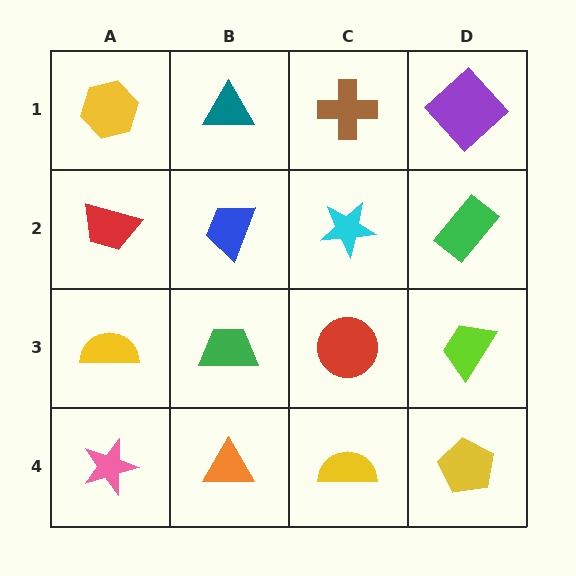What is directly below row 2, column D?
A lime trapezoid.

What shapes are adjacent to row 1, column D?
A green rectangle (row 2, column D), a brown cross (row 1, column C).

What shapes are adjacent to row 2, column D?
A purple diamond (row 1, column D), a lime trapezoid (row 3, column D), a cyan star (row 2, column C).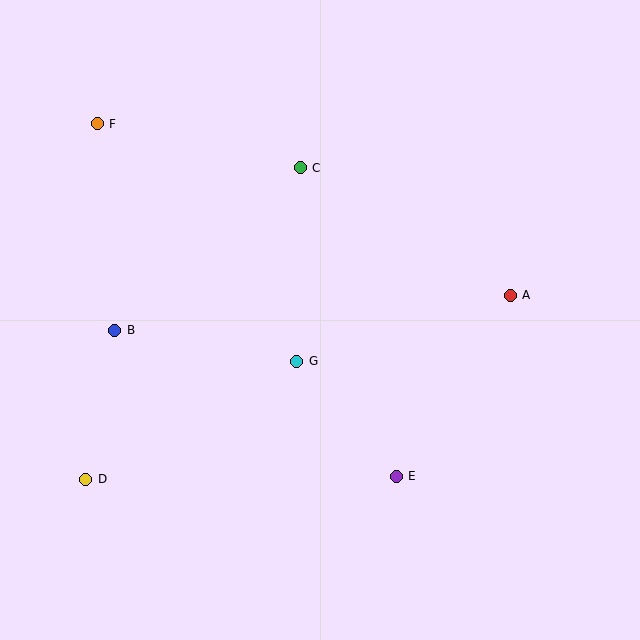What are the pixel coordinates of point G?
Point G is at (297, 361).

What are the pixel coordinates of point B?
Point B is at (115, 330).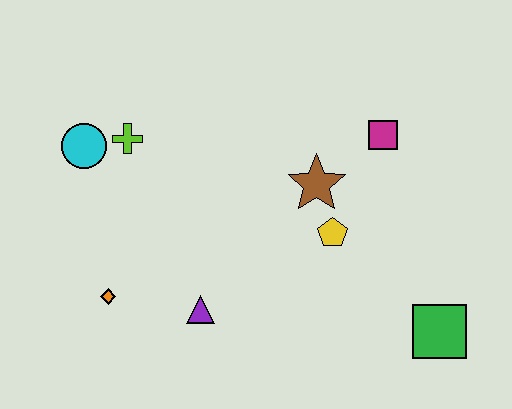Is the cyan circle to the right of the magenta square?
No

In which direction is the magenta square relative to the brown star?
The magenta square is to the right of the brown star.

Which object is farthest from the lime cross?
The green square is farthest from the lime cross.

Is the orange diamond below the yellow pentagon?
Yes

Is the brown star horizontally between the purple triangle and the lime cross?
No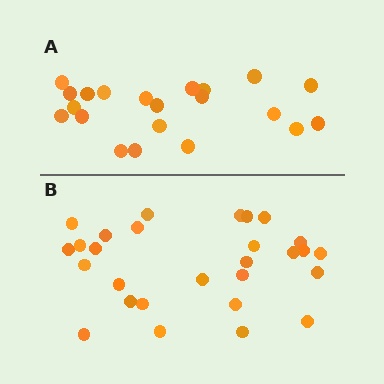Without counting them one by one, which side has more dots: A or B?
Region B (the bottom region) has more dots.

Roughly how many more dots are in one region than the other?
Region B has roughly 8 or so more dots than region A.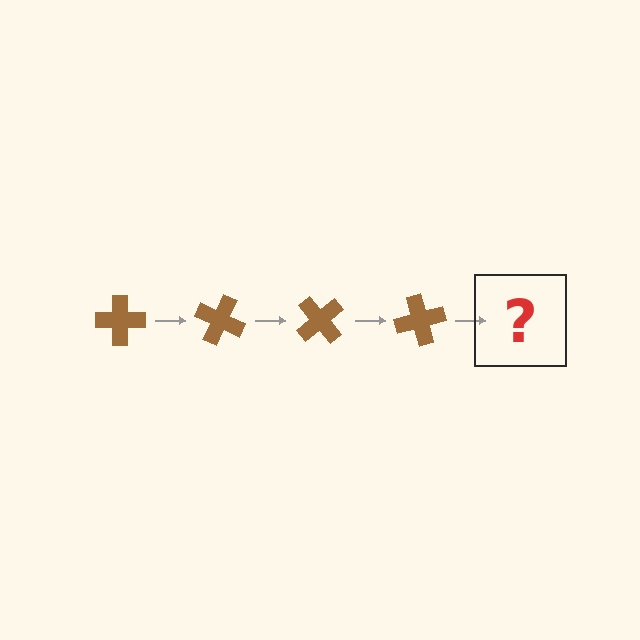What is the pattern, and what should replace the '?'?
The pattern is that the cross rotates 25 degrees each step. The '?' should be a brown cross rotated 100 degrees.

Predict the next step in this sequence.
The next step is a brown cross rotated 100 degrees.